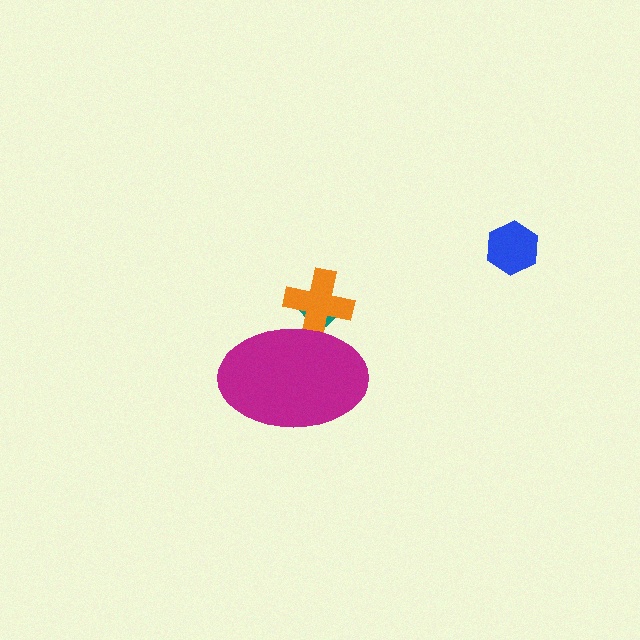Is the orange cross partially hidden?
Yes, the orange cross is partially hidden behind the magenta ellipse.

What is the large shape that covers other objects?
A magenta ellipse.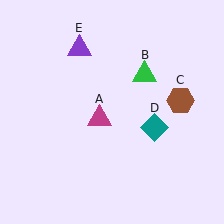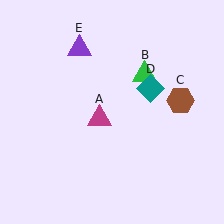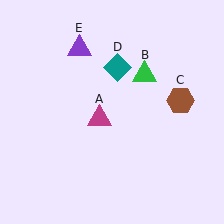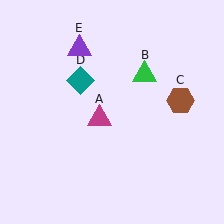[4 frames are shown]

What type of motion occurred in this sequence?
The teal diamond (object D) rotated counterclockwise around the center of the scene.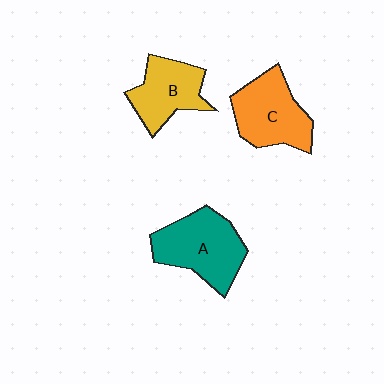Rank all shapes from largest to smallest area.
From largest to smallest: A (teal), C (orange), B (yellow).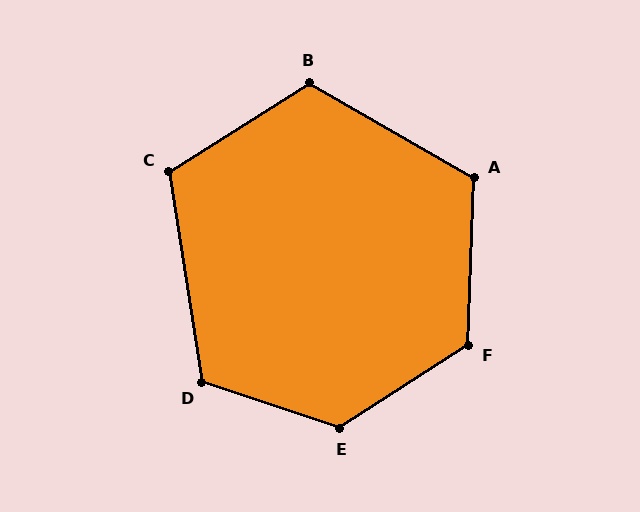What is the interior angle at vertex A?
Approximately 118 degrees (obtuse).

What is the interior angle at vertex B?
Approximately 118 degrees (obtuse).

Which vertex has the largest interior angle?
E, at approximately 129 degrees.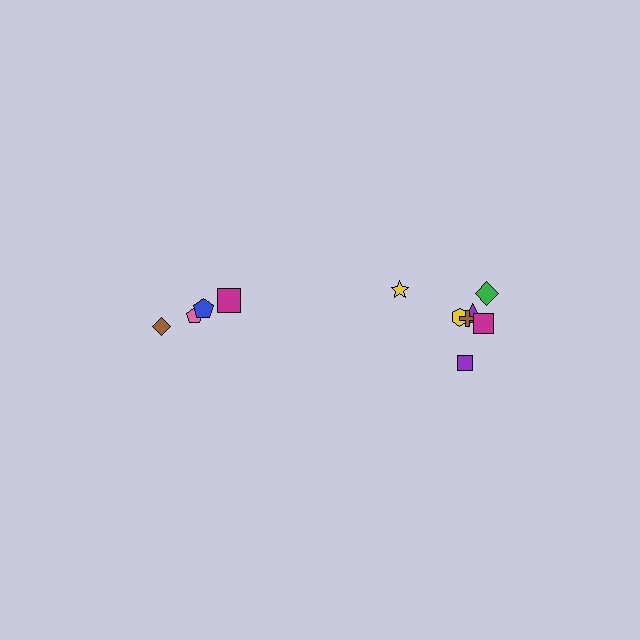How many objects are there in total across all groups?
There are 11 objects.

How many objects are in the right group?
There are 7 objects.